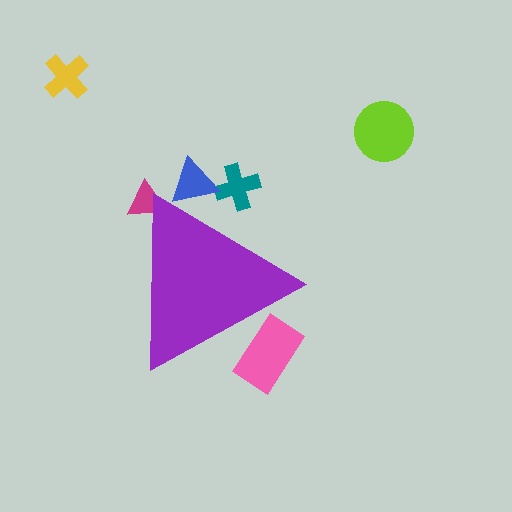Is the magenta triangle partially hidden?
Yes, the magenta triangle is partially hidden behind the purple triangle.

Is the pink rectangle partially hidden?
Yes, the pink rectangle is partially hidden behind the purple triangle.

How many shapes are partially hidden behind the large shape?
4 shapes are partially hidden.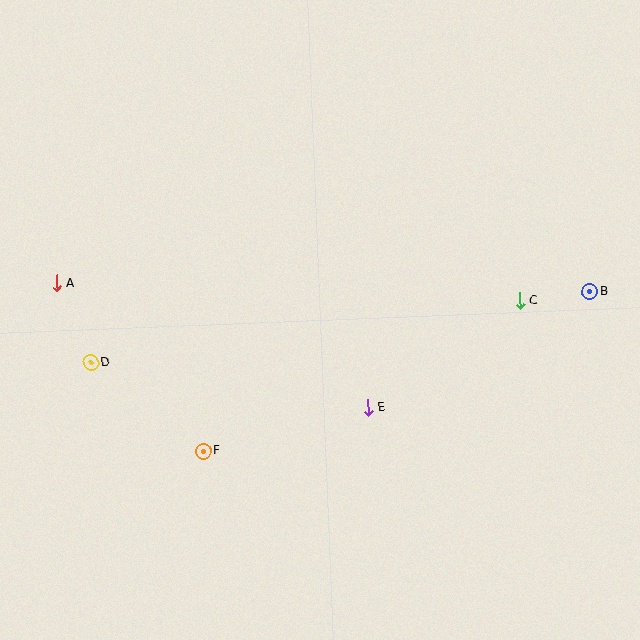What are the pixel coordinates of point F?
Point F is at (203, 451).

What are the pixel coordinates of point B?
Point B is at (590, 292).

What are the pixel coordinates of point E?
Point E is at (368, 407).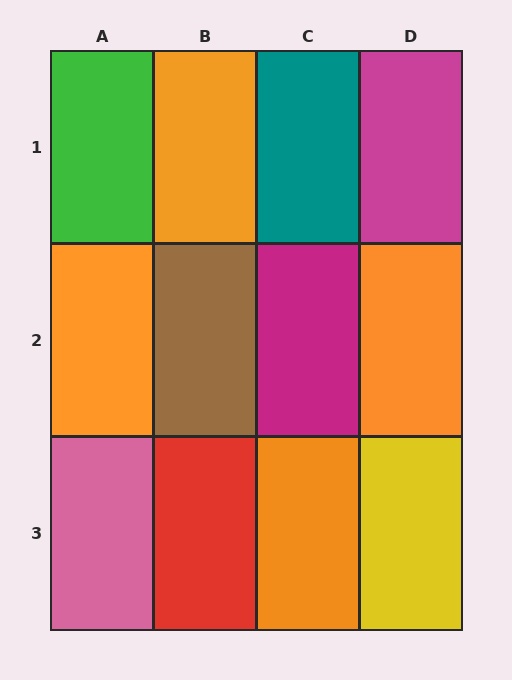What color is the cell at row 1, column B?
Orange.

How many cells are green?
1 cell is green.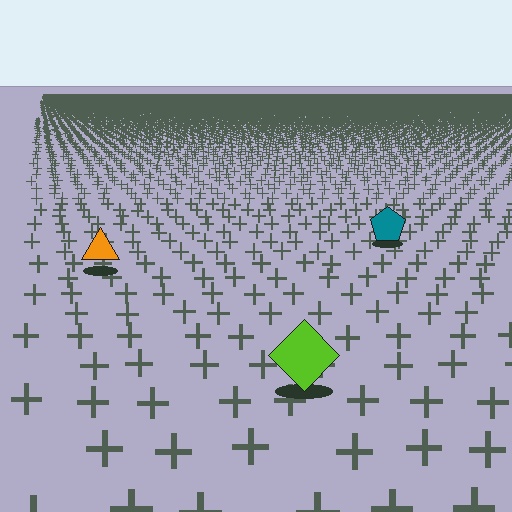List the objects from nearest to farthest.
From nearest to farthest: the lime diamond, the orange triangle, the teal pentagon.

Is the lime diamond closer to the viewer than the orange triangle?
Yes. The lime diamond is closer — you can tell from the texture gradient: the ground texture is coarser near it.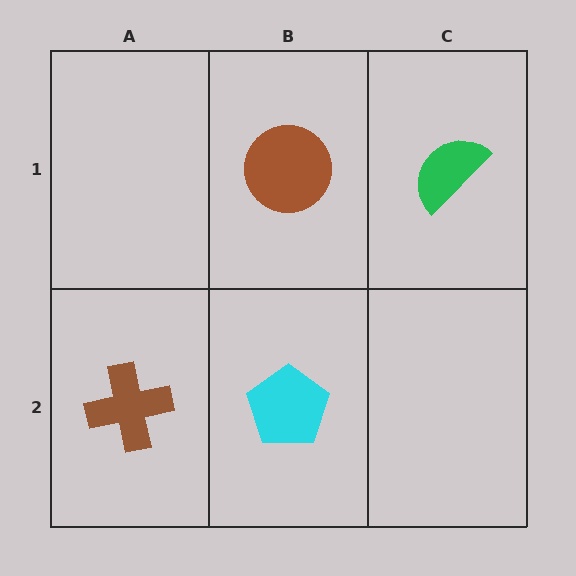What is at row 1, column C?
A green semicircle.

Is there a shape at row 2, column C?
No, that cell is empty.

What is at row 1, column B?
A brown circle.